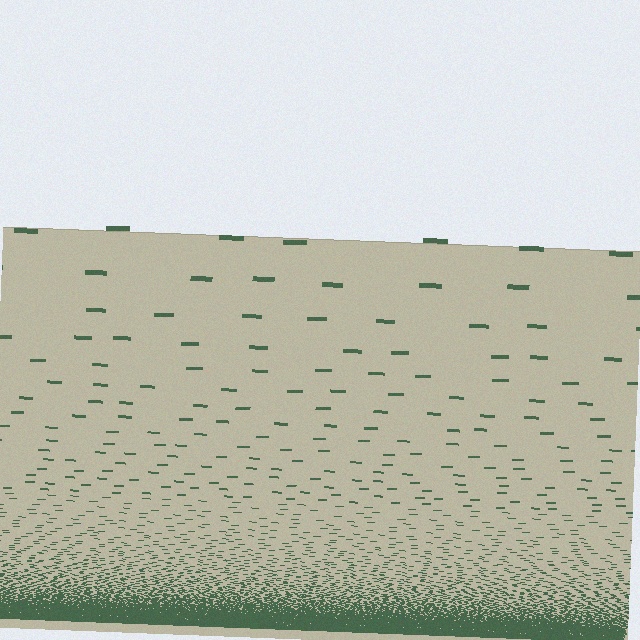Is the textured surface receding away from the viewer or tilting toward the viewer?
The surface appears to tilt toward the viewer. Texture elements get larger and sparser toward the top.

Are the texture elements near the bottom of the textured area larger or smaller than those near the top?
Smaller. The gradient is inverted — elements near the bottom are smaller and denser.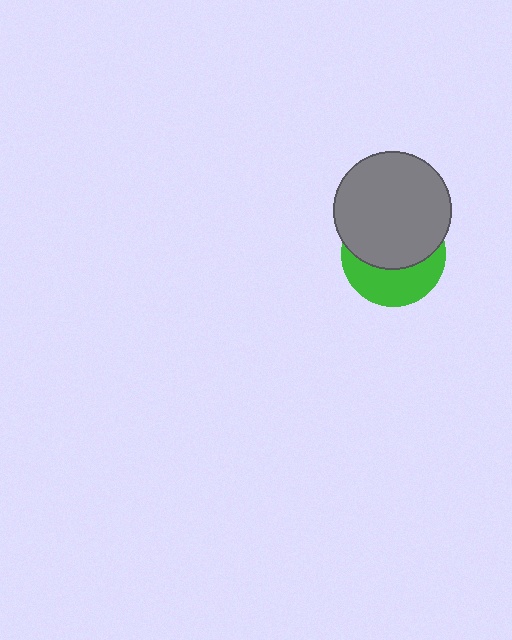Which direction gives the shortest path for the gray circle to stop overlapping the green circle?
Moving up gives the shortest separation.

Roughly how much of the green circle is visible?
A small part of it is visible (roughly 42%).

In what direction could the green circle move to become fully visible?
The green circle could move down. That would shift it out from behind the gray circle entirely.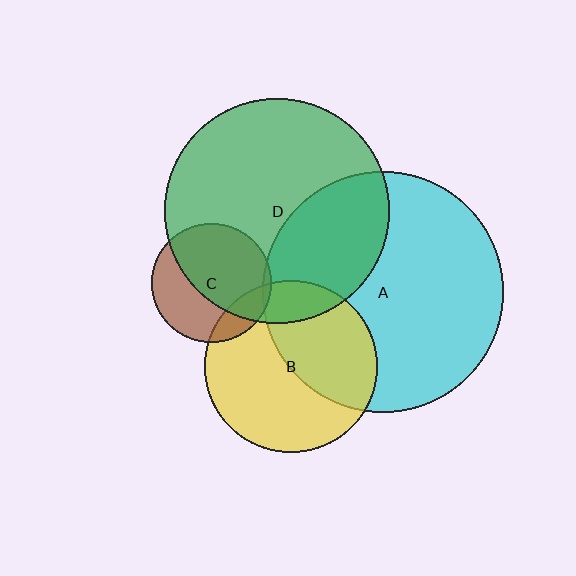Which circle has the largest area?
Circle A (cyan).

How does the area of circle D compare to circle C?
Approximately 3.6 times.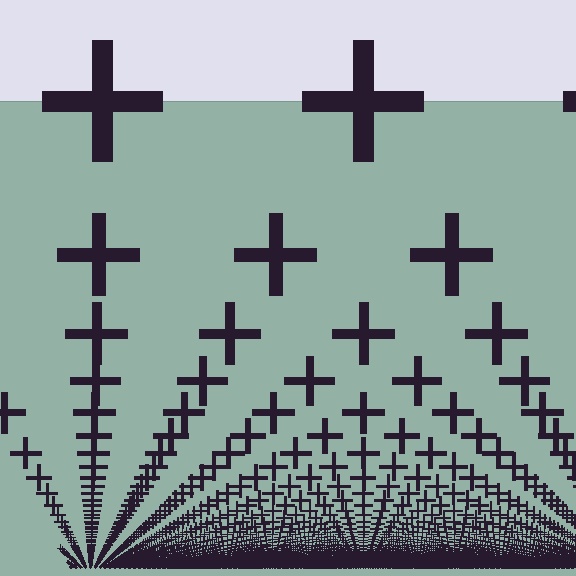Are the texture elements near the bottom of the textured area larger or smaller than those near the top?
Smaller. The gradient is inverted — elements near the bottom are smaller and denser.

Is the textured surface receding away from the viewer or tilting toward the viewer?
The surface appears to tilt toward the viewer. Texture elements get larger and sparser toward the top.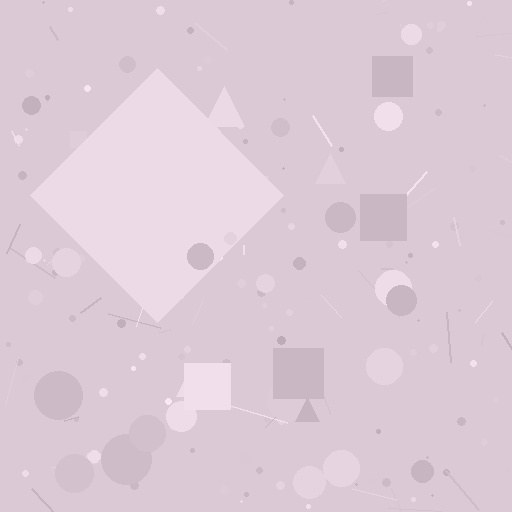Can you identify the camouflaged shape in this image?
The camouflaged shape is a diamond.